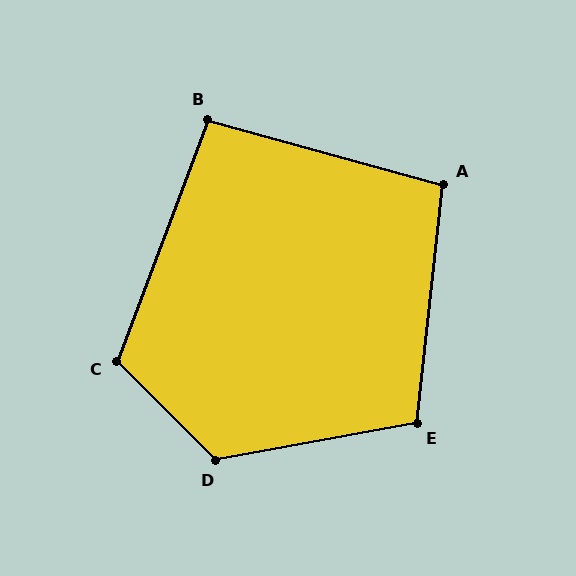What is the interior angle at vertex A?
Approximately 99 degrees (obtuse).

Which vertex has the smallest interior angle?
B, at approximately 95 degrees.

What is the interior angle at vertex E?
Approximately 107 degrees (obtuse).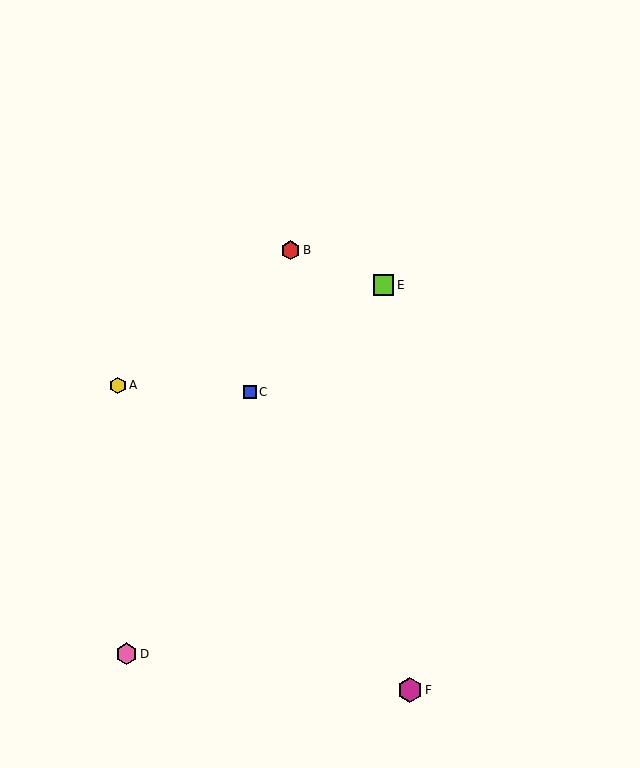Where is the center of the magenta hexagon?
The center of the magenta hexagon is at (410, 690).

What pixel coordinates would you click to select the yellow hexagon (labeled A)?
Click at (118, 385) to select the yellow hexagon A.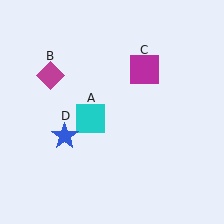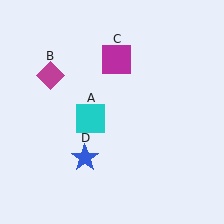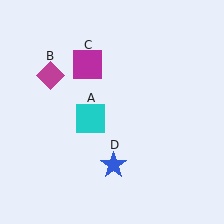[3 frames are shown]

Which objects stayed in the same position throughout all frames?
Cyan square (object A) and magenta diamond (object B) remained stationary.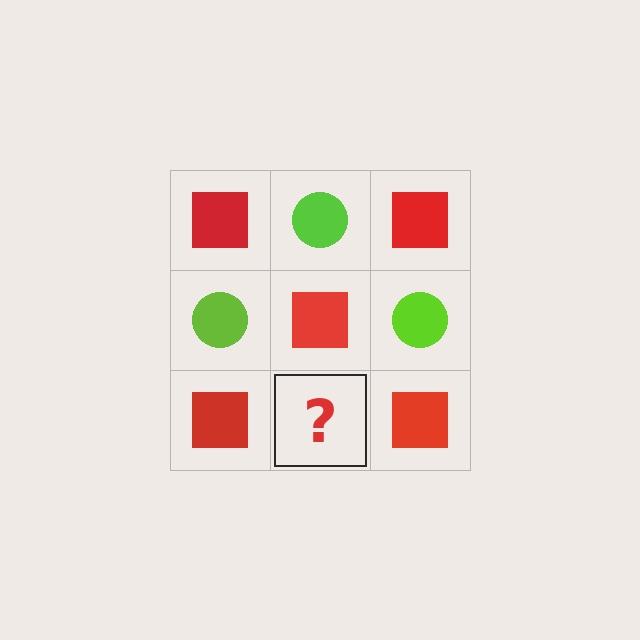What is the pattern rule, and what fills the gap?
The rule is that it alternates red square and lime circle in a checkerboard pattern. The gap should be filled with a lime circle.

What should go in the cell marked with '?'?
The missing cell should contain a lime circle.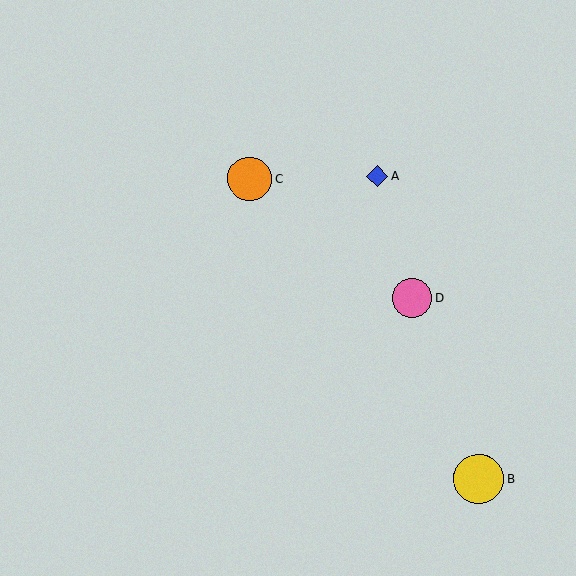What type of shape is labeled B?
Shape B is a yellow circle.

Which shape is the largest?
The yellow circle (labeled B) is the largest.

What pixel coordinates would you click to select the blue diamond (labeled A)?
Click at (377, 176) to select the blue diamond A.